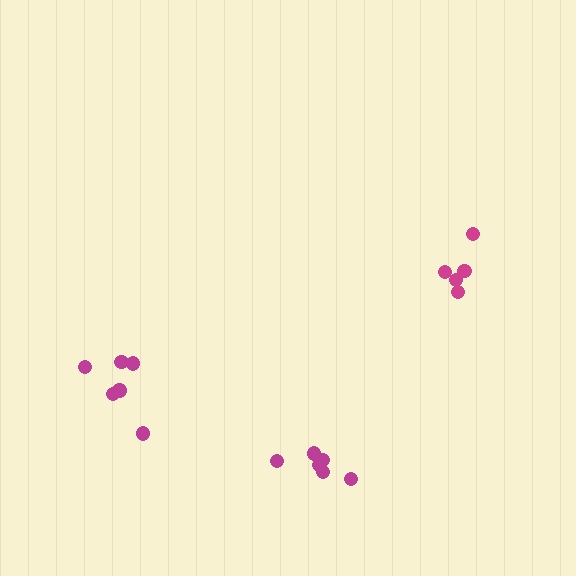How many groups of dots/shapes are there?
There are 3 groups.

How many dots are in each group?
Group 1: 5 dots, Group 2: 6 dots, Group 3: 6 dots (17 total).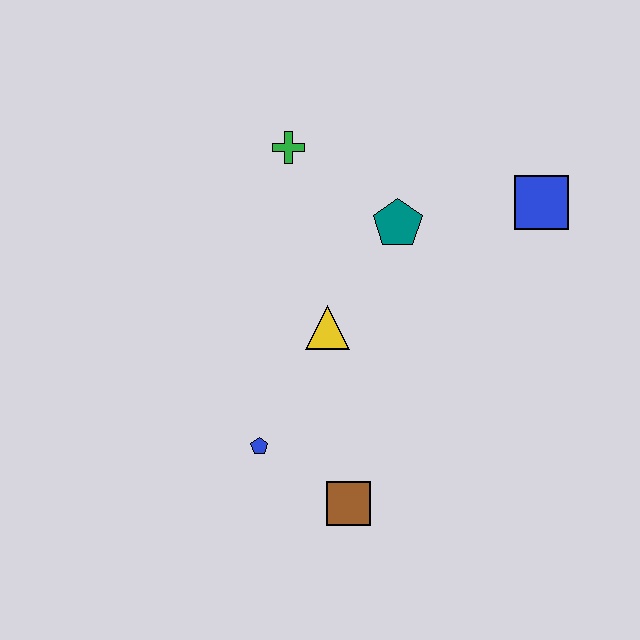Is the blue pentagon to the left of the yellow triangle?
Yes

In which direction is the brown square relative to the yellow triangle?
The brown square is below the yellow triangle.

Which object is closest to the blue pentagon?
The brown square is closest to the blue pentagon.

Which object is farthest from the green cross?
The brown square is farthest from the green cross.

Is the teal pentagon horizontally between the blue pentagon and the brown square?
No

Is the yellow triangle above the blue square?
No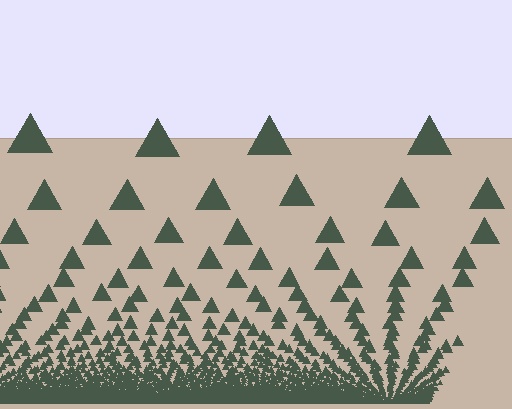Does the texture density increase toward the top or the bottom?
Density increases toward the bottom.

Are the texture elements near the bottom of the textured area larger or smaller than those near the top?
Smaller. The gradient is inverted — elements near the bottom are smaller and denser.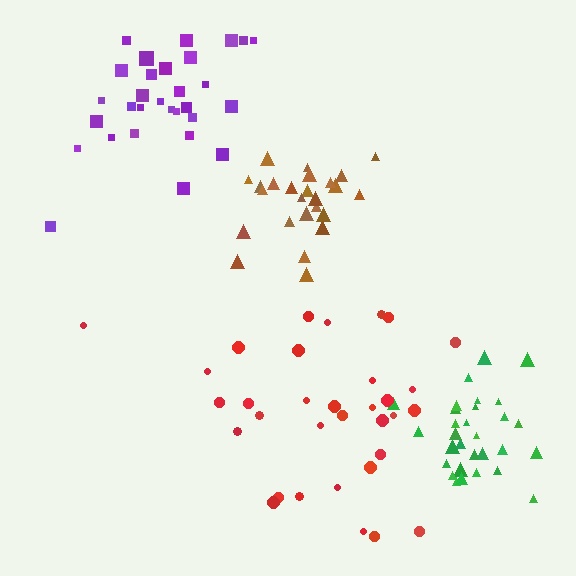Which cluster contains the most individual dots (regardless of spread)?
Red (33).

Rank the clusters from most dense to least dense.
green, brown, purple, red.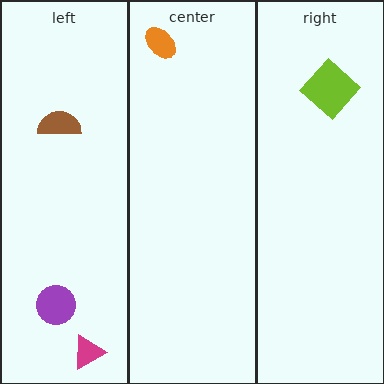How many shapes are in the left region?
3.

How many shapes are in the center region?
1.